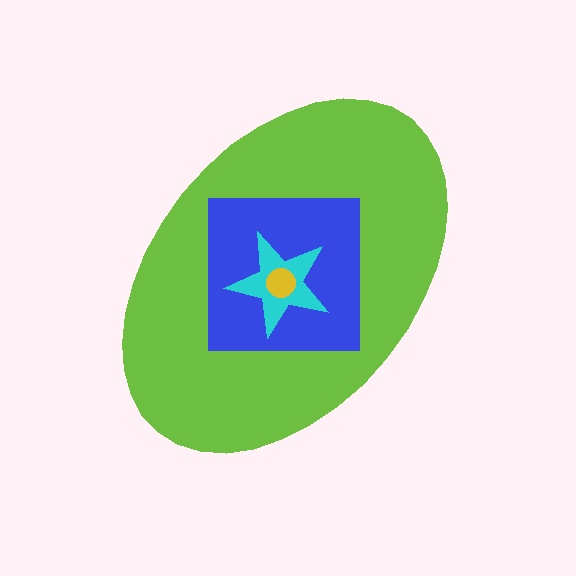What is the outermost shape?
The lime ellipse.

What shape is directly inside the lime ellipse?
The blue square.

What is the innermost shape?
The yellow circle.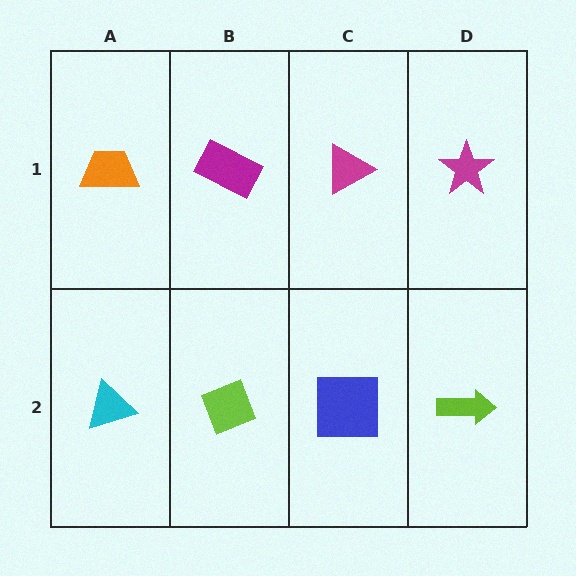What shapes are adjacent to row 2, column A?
An orange trapezoid (row 1, column A), a lime diamond (row 2, column B).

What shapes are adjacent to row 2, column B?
A magenta rectangle (row 1, column B), a cyan triangle (row 2, column A), a blue square (row 2, column C).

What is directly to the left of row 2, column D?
A blue square.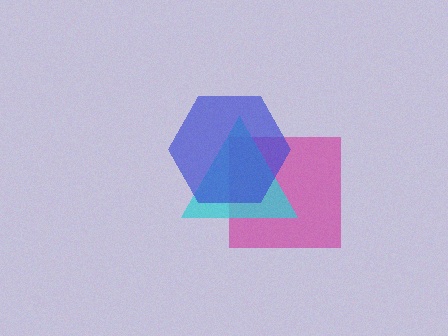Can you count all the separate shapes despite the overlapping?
Yes, there are 3 separate shapes.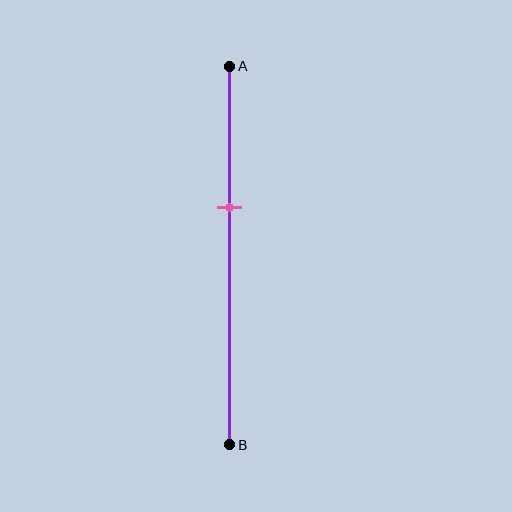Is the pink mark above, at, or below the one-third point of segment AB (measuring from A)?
The pink mark is below the one-third point of segment AB.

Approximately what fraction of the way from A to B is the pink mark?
The pink mark is approximately 35% of the way from A to B.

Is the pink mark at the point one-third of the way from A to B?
No, the mark is at about 35% from A, not at the 33% one-third point.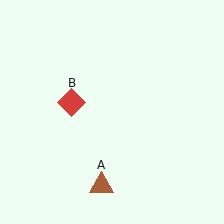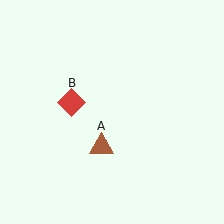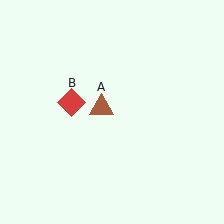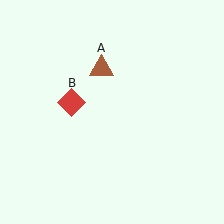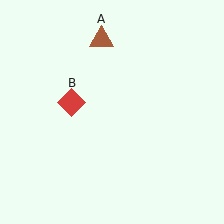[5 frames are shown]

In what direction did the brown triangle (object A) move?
The brown triangle (object A) moved up.